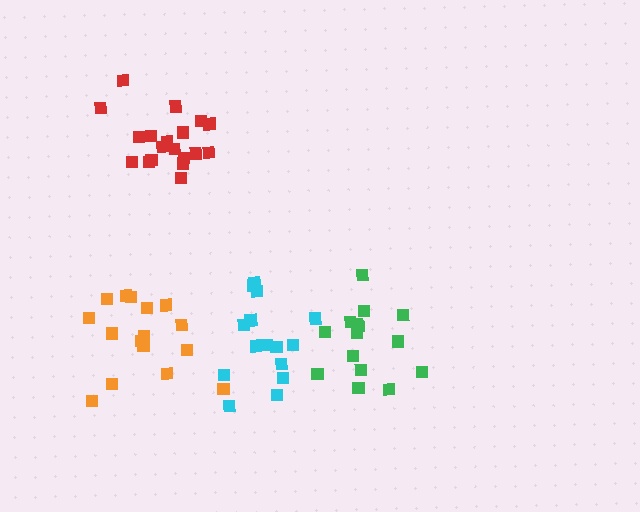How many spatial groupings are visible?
There are 4 spatial groupings.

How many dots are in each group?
Group 1: 15 dots, Group 2: 20 dots, Group 3: 16 dots, Group 4: 15 dots (66 total).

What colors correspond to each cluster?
The clusters are colored: cyan, red, orange, green.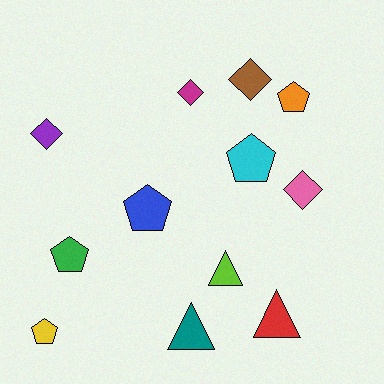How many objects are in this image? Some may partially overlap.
There are 12 objects.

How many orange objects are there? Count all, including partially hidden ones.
There is 1 orange object.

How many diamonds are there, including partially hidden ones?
There are 4 diamonds.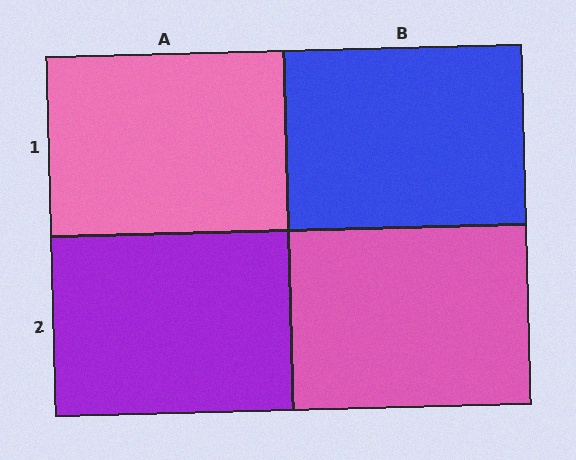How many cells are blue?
1 cell is blue.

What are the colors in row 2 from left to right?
Purple, pink.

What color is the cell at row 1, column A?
Pink.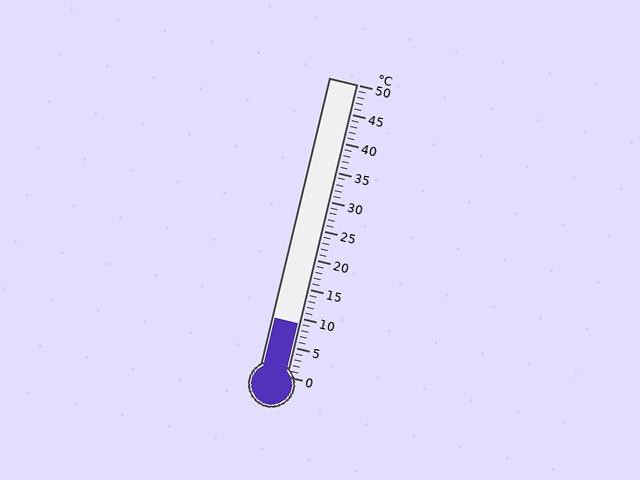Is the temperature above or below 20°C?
The temperature is below 20°C.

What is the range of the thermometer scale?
The thermometer scale ranges from 0°C to 50°C.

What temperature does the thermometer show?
The thermometer shows approximately 9°C.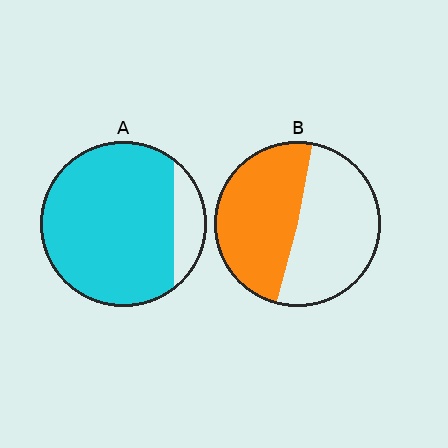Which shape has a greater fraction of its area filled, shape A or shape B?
Shape A.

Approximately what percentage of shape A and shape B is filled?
A is approximately 85% and B is approximately 50%.